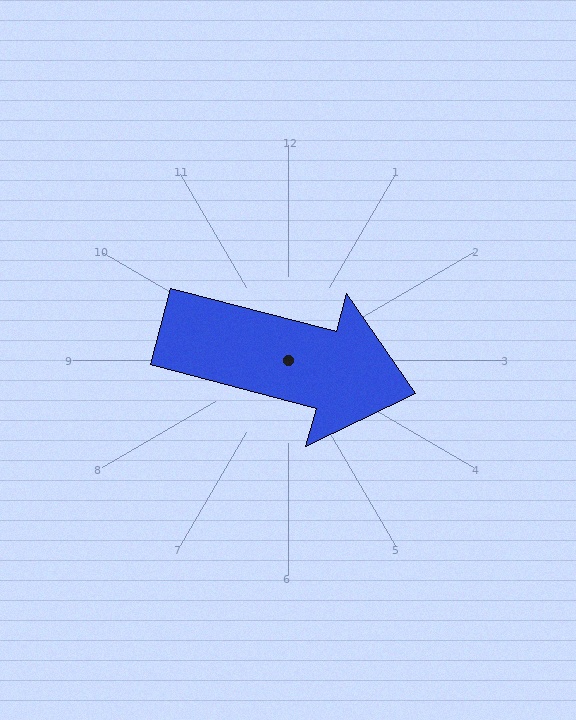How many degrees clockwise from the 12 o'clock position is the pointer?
Approximately 105 degrees.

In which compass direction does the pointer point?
East.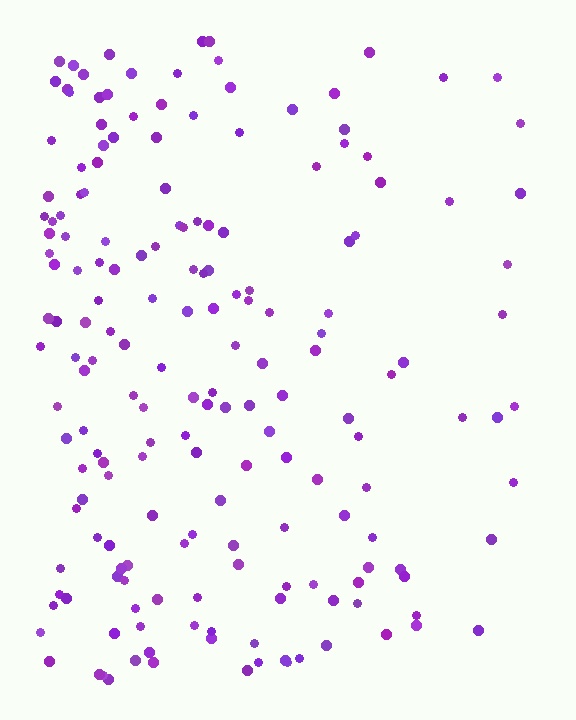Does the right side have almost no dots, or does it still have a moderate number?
Still a moderate number, just noticeably fewer than the left.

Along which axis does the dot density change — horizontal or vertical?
Horizontal.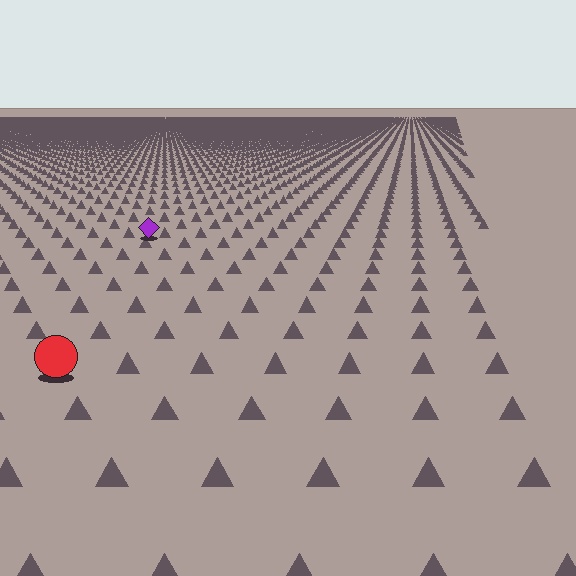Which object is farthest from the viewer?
The purple diamond is farthest from the viewer. It appears smaller and the ground texture around it is denser.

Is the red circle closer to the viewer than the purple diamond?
Yes. The red circle is closer — you can tell from the texture gradient: the ground texture is coarser near it.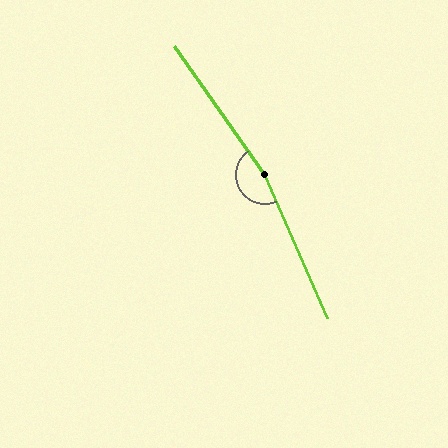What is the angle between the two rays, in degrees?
Approximately 168 degrees.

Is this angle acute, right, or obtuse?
It is obtuse.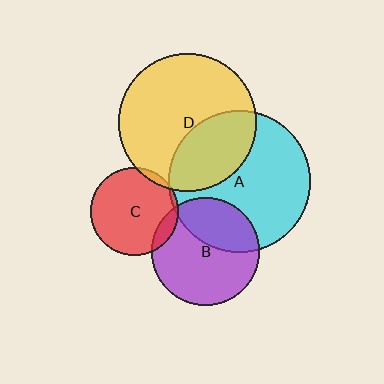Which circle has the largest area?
Circle A (cyan).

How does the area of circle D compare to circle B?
Approximately 1.6 times.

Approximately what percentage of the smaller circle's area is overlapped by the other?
Approximately 35%.